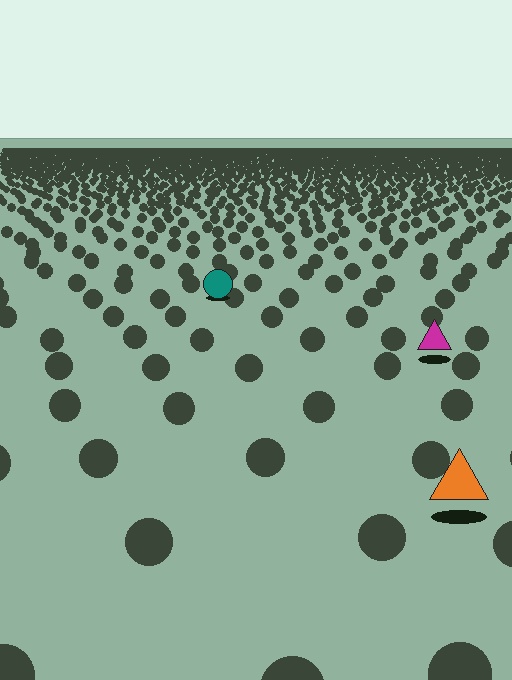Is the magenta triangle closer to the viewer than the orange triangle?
No. The orange triangle is closer — you can tell from the texture gradient: the ground texture is coarser near it.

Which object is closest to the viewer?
The orange triangle is closest. The texture marks near it are larger and more spread out.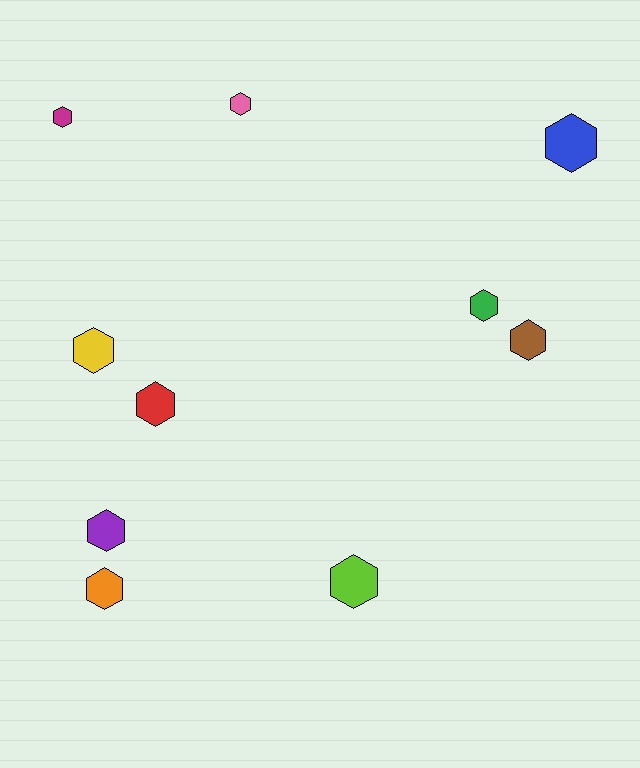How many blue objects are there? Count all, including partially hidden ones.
There is 1 blue object.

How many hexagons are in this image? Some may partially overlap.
There are 10 hexagons.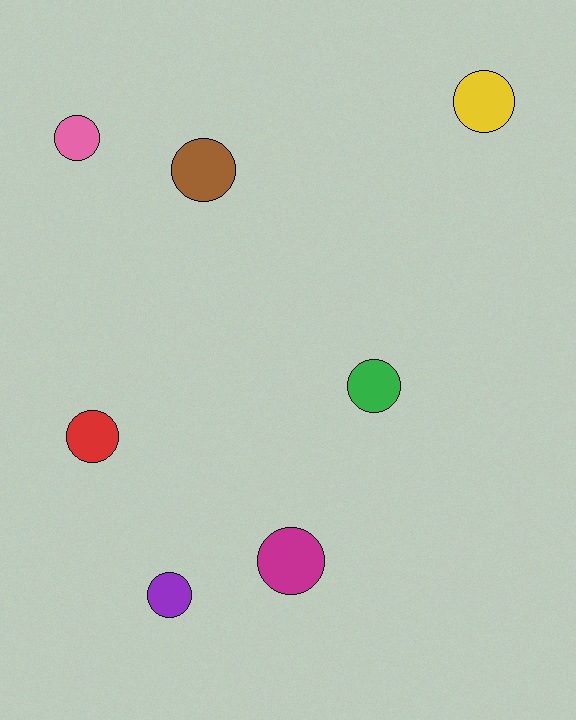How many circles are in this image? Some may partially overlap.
There are 7 circles.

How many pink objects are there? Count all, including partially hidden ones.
There is 1 pink object.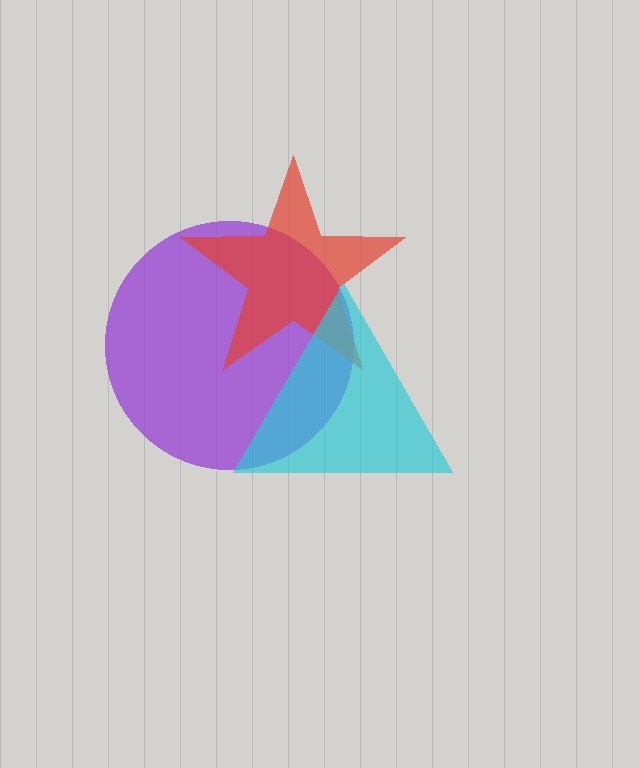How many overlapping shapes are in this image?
There are 3 overlapping shapes in the image.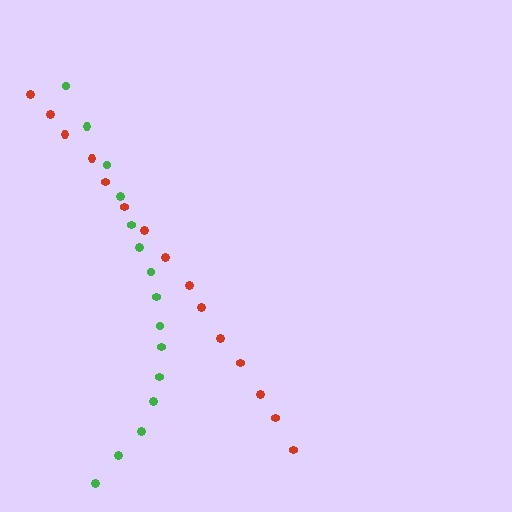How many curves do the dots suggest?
There are 2 distinct paths.